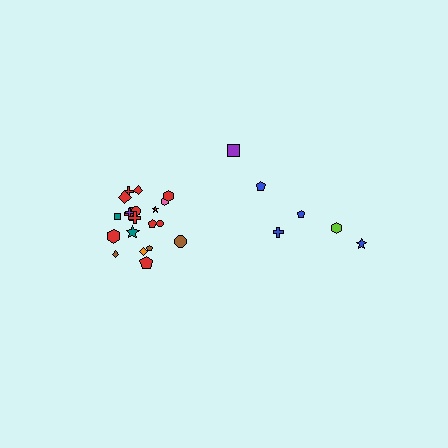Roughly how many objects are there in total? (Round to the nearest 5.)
Roughly 25 objects in total.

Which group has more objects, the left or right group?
The left group.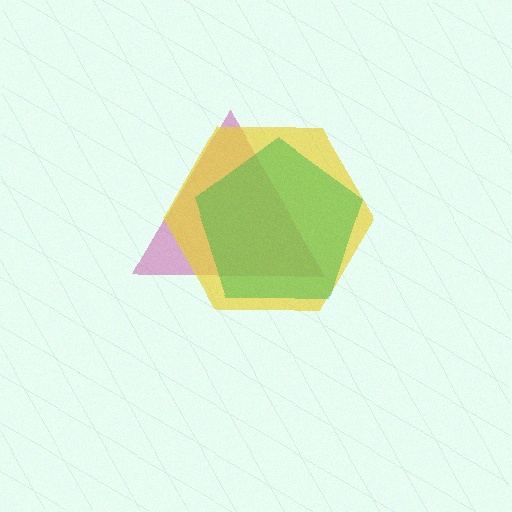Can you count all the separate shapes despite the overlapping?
Yes, there are 3 separate shapes.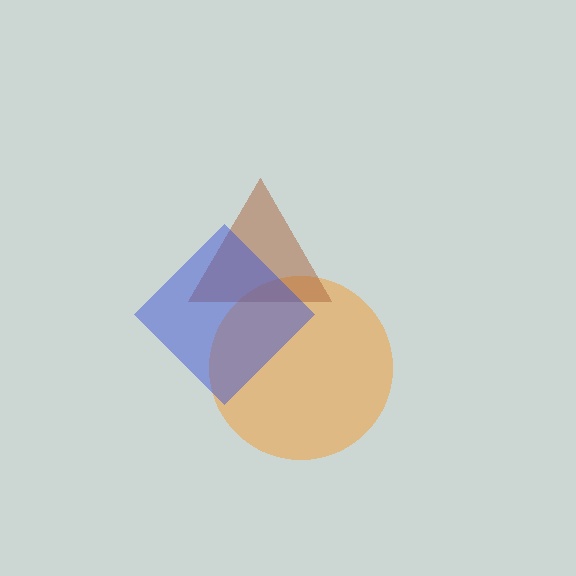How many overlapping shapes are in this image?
There are 3 overlapping shapes in the image.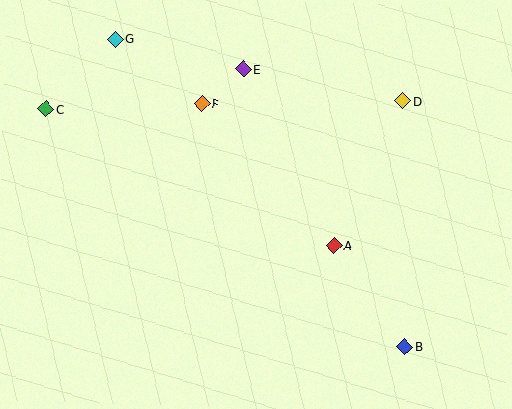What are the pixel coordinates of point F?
Point F is at (202, 104).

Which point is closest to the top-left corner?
Point C is closest to the top-left corner.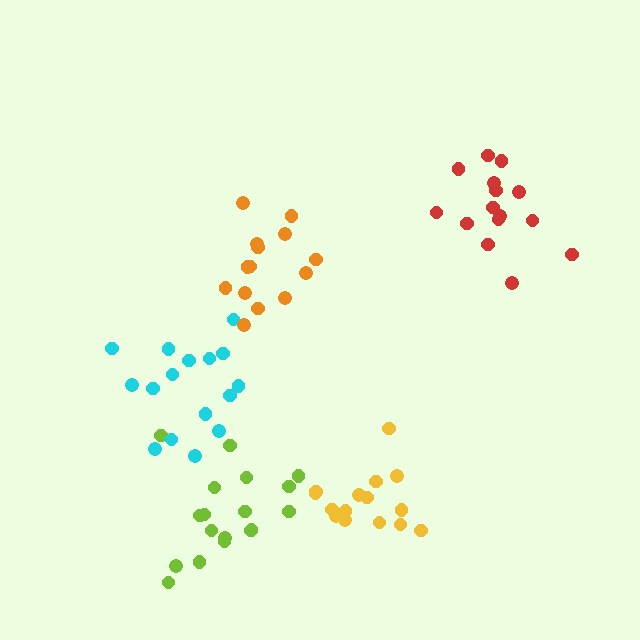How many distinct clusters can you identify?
There are 5 distinct clusters.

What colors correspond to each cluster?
The clusters are colored: lime, yellow, cyan, red, orange.